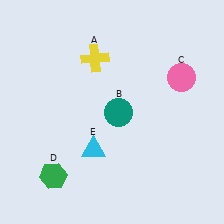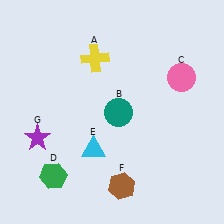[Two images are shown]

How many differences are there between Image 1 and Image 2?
There are 2 differences between the two images.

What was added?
A brown hexagon (F), a purple star (G) were added in Image 2.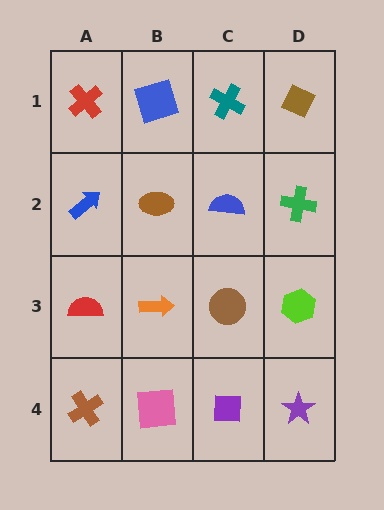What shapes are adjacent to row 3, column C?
A blue semicircle (row 2, column C), a purple square (row 4, column C), an orange arrow (row 3, column B), a lime hexagon (row 3, column D).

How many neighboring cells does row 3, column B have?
4.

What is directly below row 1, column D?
A green cross.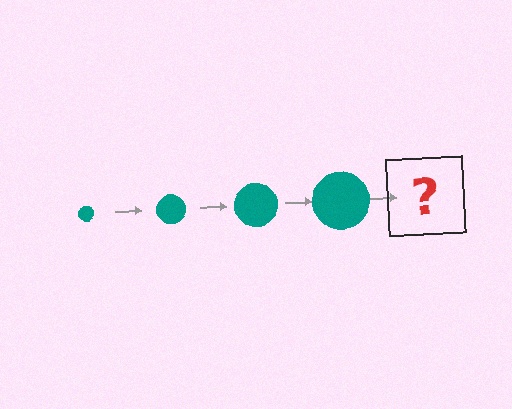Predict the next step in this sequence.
The next step is a teal circle, larger than the previous one.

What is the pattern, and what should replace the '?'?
The pattern is that the circle gets progressively larger each step. The '?' should be a teal circle, larger than the previous one.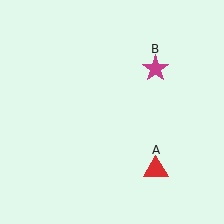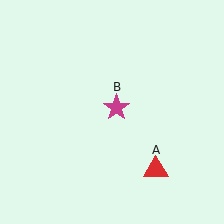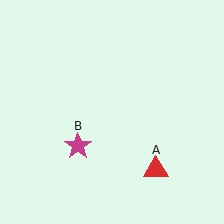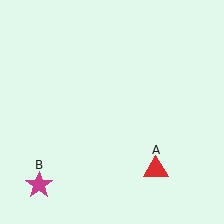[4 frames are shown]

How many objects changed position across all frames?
1 object changed position: magenta star (object B).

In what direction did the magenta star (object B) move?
The magenta star (object B) moved down and to the left.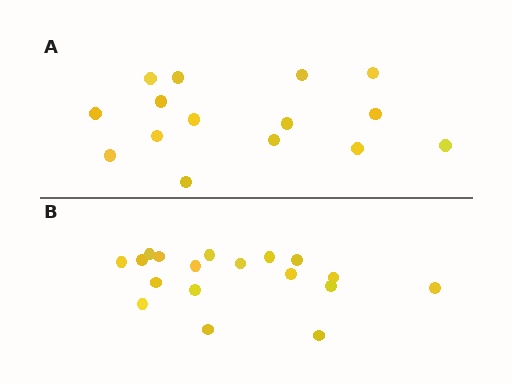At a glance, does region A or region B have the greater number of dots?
Region B (the bottom region) has more dots.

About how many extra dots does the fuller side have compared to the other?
Region B has just a few more — roughly 2 or 3 more dots than region A.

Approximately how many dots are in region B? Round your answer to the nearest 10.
About 20 dots. (The exact count is 18, which rounds to 20.)